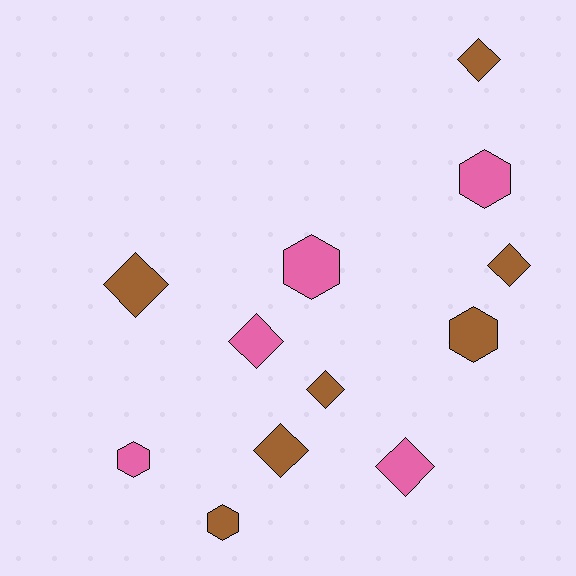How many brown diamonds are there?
There are 5 brown diamonds.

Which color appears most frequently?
Brown, with 7 objects.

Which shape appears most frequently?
Diamond, with 7 objects.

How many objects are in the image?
There are 12 objects.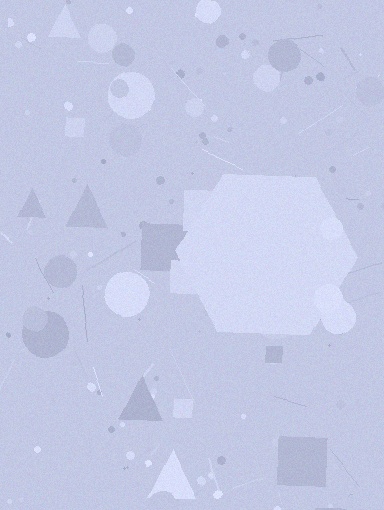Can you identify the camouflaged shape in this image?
The camouflaged shape is a hexagon.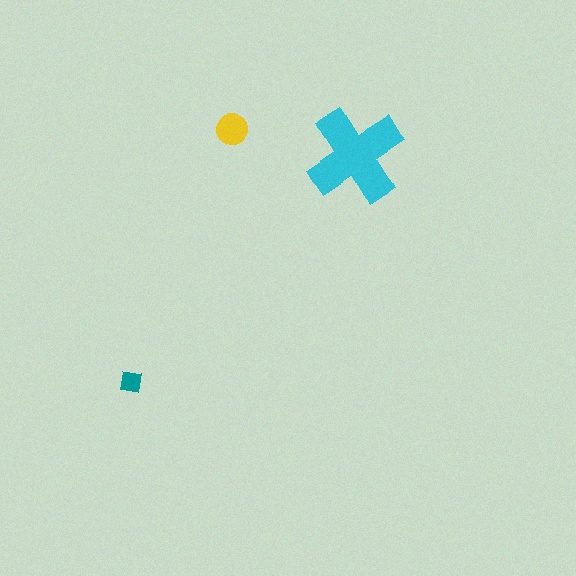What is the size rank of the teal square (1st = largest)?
3rd.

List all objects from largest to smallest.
The cyan cross, the yellow circle, the teal square.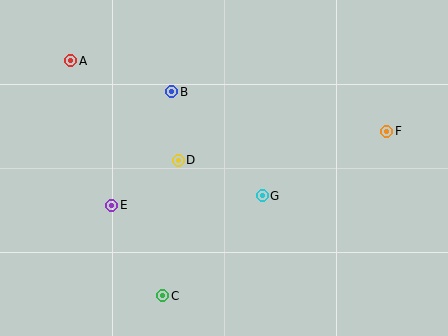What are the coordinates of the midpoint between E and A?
The midpoint between E and A is at (91, 133).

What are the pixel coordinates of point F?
Point F is at (387, 131).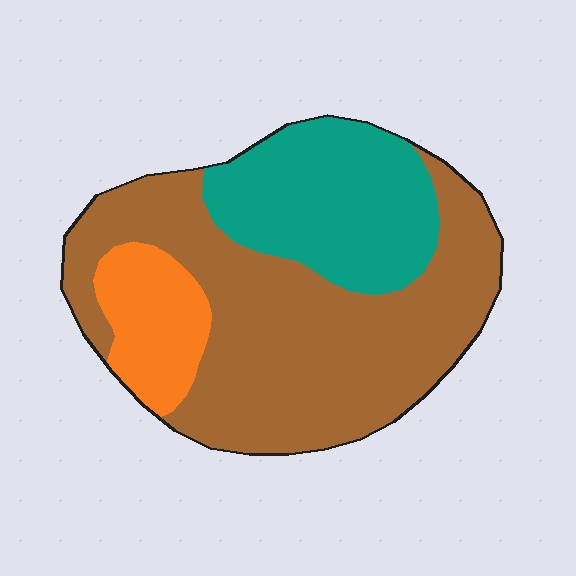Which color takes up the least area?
Orange, at roughly 15%.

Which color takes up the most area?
Brown, at roughly 60%.